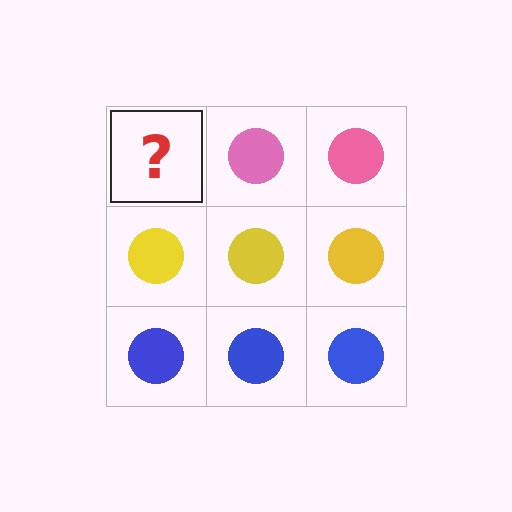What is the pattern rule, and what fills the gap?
The rule is that each row has a consistent color. The gap should be filled with a pink circle.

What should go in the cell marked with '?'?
The missing cell should contain a pink circle.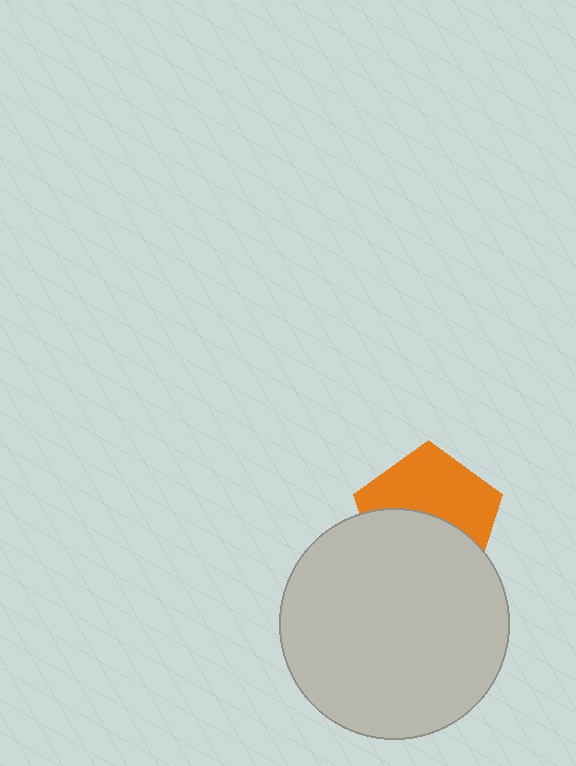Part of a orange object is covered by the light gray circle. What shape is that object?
It is a pentagon.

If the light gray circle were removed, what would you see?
You would see the complete orange pentagon.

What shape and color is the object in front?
The object in front is a light gray circle.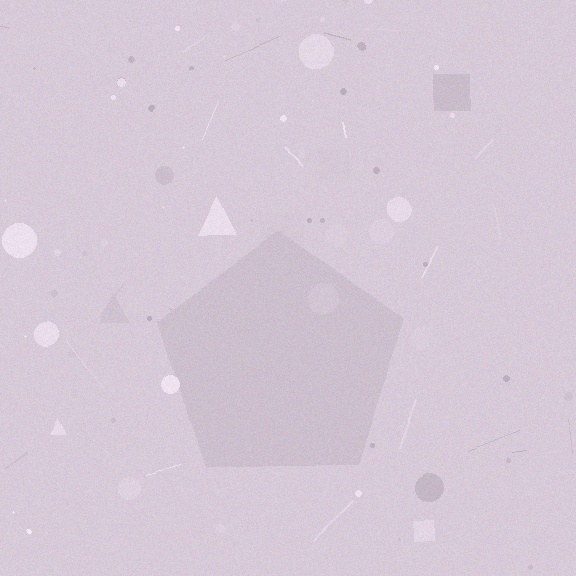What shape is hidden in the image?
A pentagon is hidden in the image.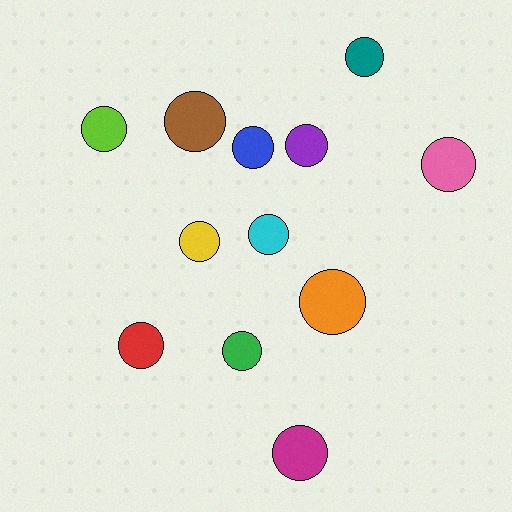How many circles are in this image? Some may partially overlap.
There are 12 circles.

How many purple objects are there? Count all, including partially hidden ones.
There is 1 purple object.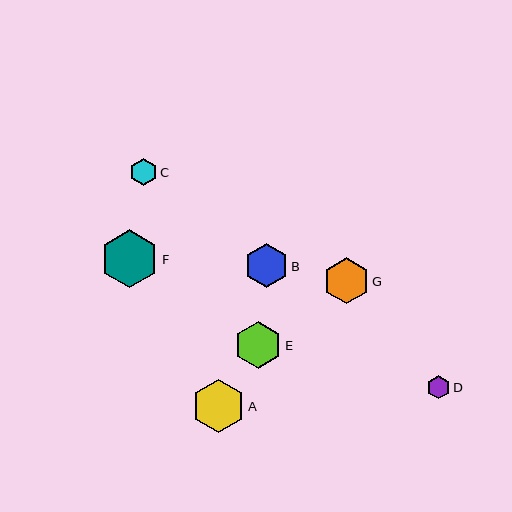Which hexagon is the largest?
Hexagon F is the largest with a size of approximately 58 pixels.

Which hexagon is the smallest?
Hexagon D is the smallest with a size of approximately 23 pixels.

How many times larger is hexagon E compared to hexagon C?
Hexagon E is approximately 1.7 times the size of hexagon C.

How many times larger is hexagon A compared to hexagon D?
Hexagon A is approximately 2.3 times the size of hexagon D.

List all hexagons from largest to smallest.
From largest to smallest: F, A, E, G, B, C, D.